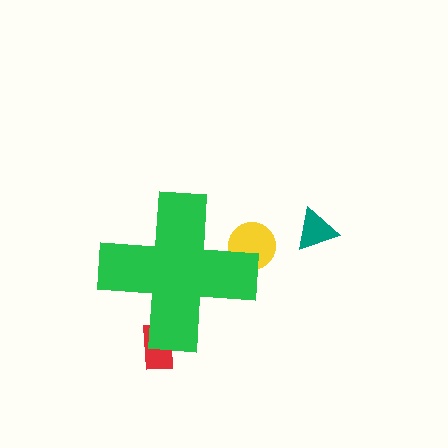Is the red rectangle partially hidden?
Yes, the red rectangle is partially hidden behind the green cross.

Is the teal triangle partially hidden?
No, the teal triangle is fully visible.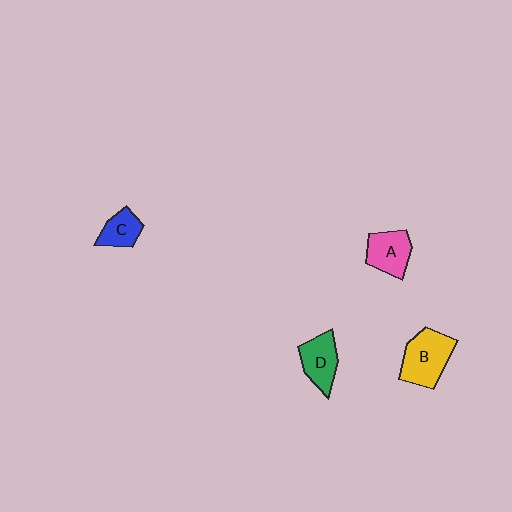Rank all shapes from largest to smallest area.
From largest to smallest: B (yellow), A (pink), D (green), C (blue).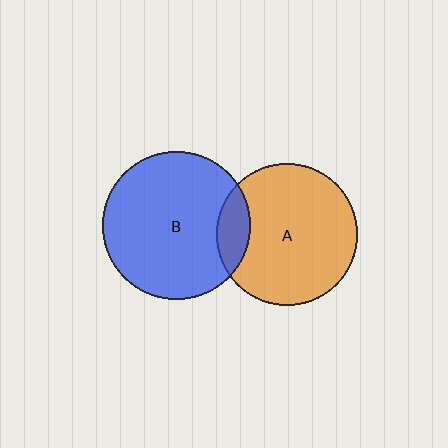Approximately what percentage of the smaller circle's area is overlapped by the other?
Approximately 15%.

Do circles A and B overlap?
Yes.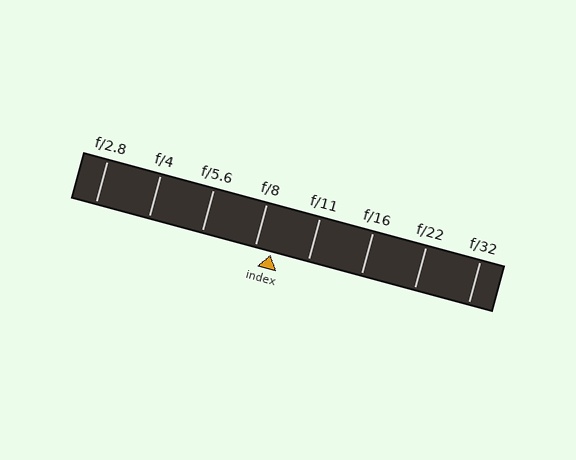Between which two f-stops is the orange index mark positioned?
The index mark is between f/8 and f/11.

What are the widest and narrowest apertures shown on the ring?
The widest aperture shown is f/2.8 and the narrowest is f/32.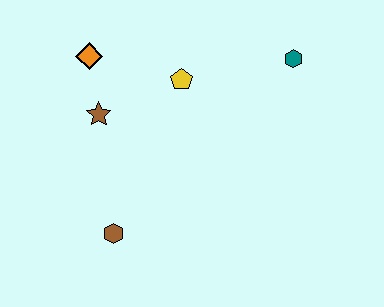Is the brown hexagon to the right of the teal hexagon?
No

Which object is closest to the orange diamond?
The brown star is closest to the orange diamond.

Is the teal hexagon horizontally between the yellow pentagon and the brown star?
No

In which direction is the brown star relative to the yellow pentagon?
The brown star is to the left of the yellow pentagon.